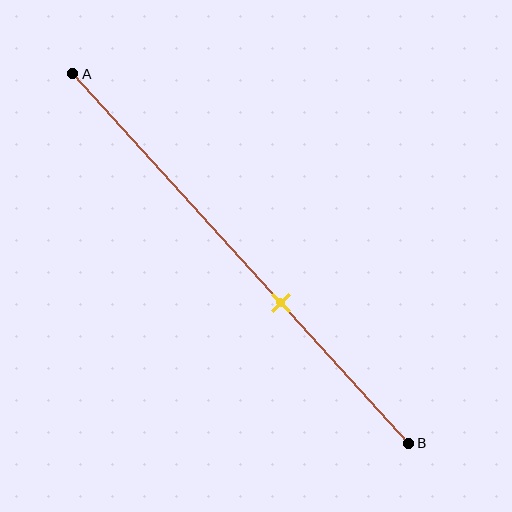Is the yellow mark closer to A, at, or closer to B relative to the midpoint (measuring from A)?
The yellow mark is closer to point B than the midpoint of segment AB.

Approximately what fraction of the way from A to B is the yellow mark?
The yellow mark is approximately 60% of the way from A to B.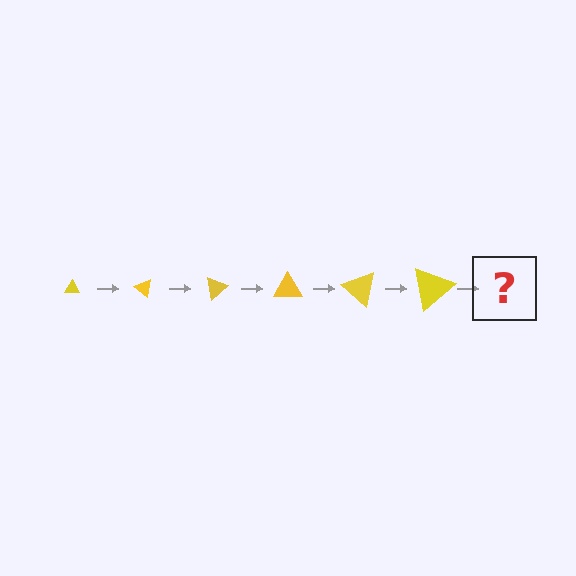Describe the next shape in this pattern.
It should be a triangle, larger than the previous one and rotated 240 degrees from the start.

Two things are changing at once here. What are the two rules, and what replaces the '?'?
The two rules are that the triangle grows larger each step and it rotates 40 degrees each step. The '?' should be a triangle, larger than the previous one and rotated 240 degrees from the start.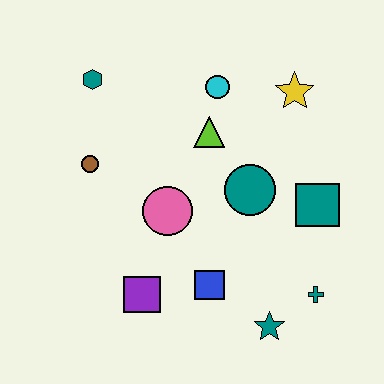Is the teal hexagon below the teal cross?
No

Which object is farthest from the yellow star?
The purple square is farthest from the yellow star.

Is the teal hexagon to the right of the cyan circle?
No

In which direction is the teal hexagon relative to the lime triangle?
The teal hexagon is to the left of the lime triangle.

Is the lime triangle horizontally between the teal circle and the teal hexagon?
Yes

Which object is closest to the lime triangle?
The cyan circle is closest to the lime triangle.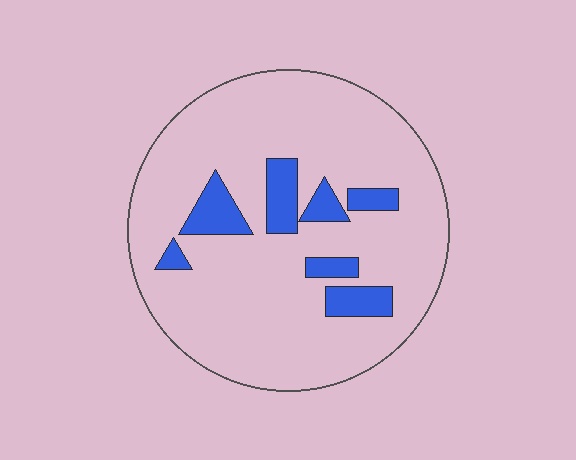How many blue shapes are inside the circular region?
7.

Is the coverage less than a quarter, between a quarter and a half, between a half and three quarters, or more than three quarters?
Less than a quarter.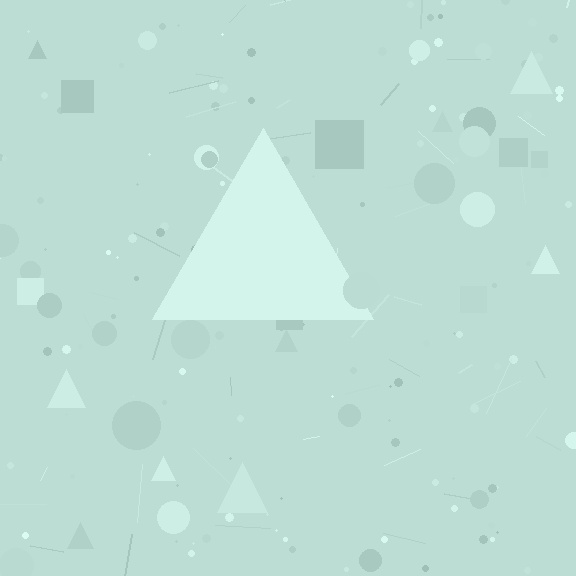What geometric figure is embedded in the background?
A triangle is embedded in the background.